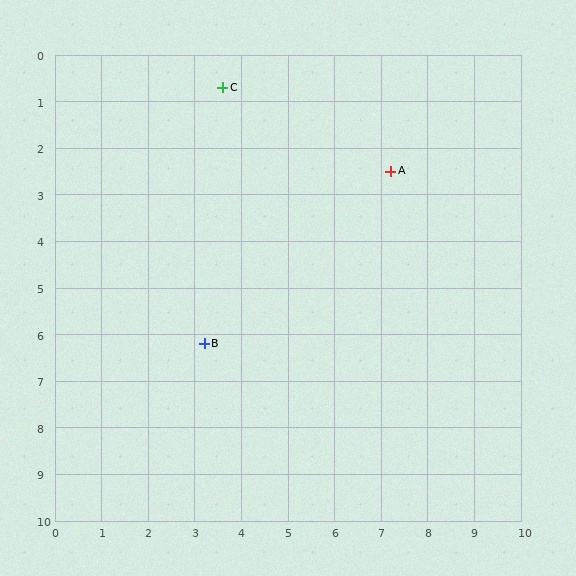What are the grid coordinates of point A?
Point A is at approximately (7.2, 2.5).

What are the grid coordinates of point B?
Point B is at approximately (3.2, 6.2).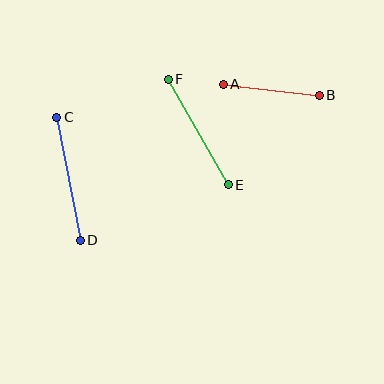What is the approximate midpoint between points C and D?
The midpoint is at approximately (69, 179) pixels.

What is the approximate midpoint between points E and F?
The midpoint is at approximately (198, 132) pixels.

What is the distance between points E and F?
The distance is approximately 121 pixels.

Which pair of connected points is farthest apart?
Points C and D are farthest apart.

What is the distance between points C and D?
The distance is approximately 125 pixels.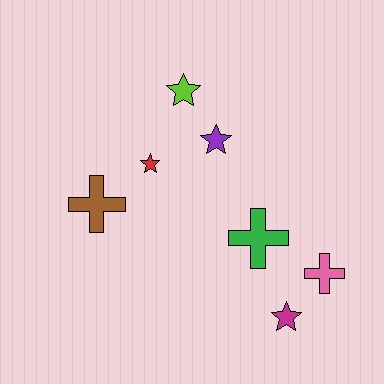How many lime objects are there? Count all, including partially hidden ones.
There is 1 lime object.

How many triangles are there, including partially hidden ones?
There are no triangles.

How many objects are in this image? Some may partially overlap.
There are 7 objects.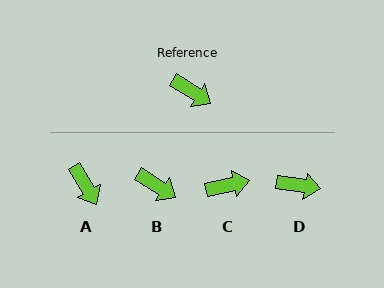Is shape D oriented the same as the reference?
No, it is off by about 23 degrees.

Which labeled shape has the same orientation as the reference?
B.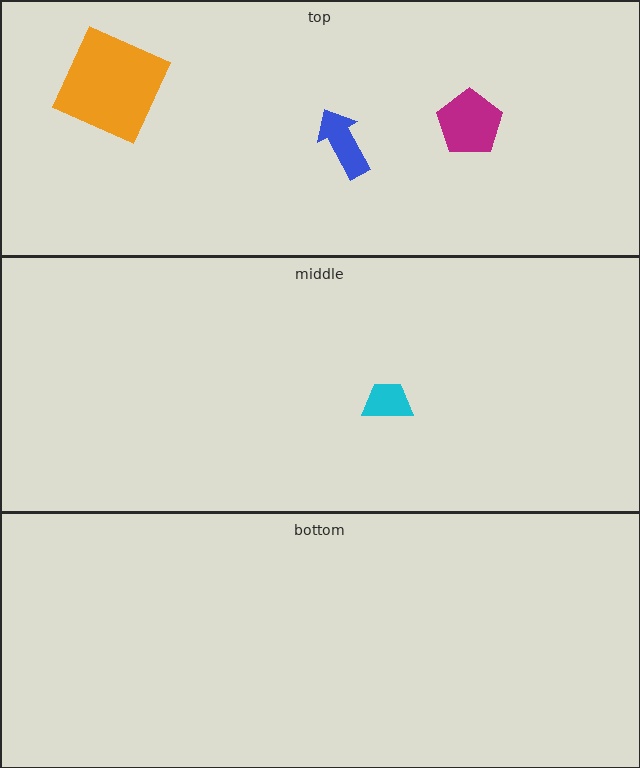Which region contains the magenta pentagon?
The top region.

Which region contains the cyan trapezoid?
The middle region.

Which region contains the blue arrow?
The top region.